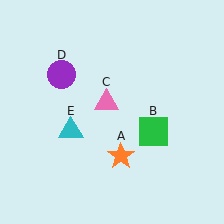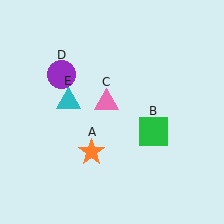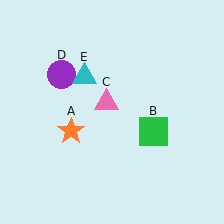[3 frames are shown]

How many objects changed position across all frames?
2 objects changed position: orange star (object A), cyan triangle (object E).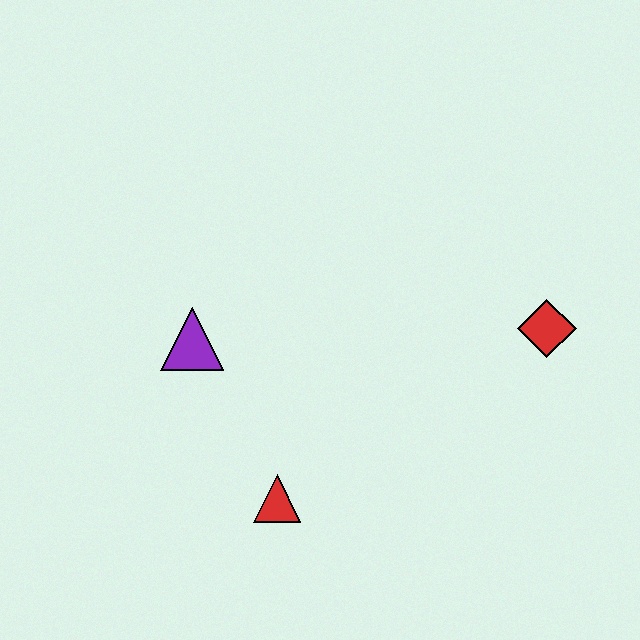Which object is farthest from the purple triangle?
The red diamond is farthest from the purple triangle.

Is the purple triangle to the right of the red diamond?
No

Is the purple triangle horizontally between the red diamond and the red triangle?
No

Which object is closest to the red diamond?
The red triangle is closest to the red diamond.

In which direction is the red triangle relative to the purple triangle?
The red triangle is below the purple triangle.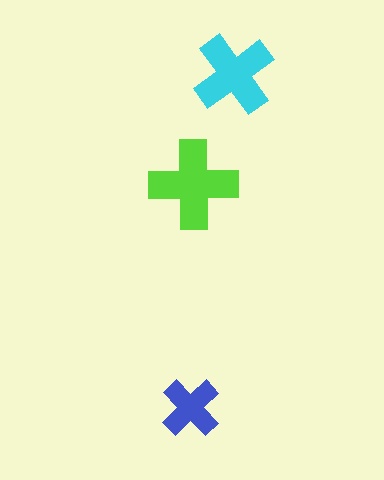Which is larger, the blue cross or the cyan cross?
The cyan one.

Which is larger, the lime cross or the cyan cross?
The lime one.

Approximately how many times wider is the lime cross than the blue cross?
About 1.5 times wider.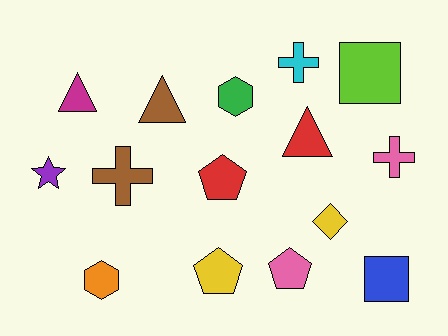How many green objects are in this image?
There is 1 green object.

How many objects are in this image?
There are 15 objects.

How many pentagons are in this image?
There are 3 pentagons.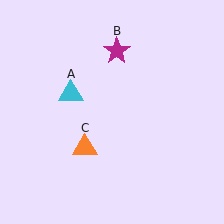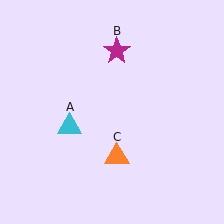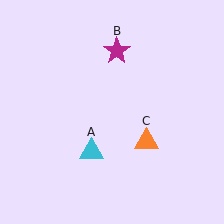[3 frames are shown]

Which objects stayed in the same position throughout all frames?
Magenta star (object B) remained stationary.